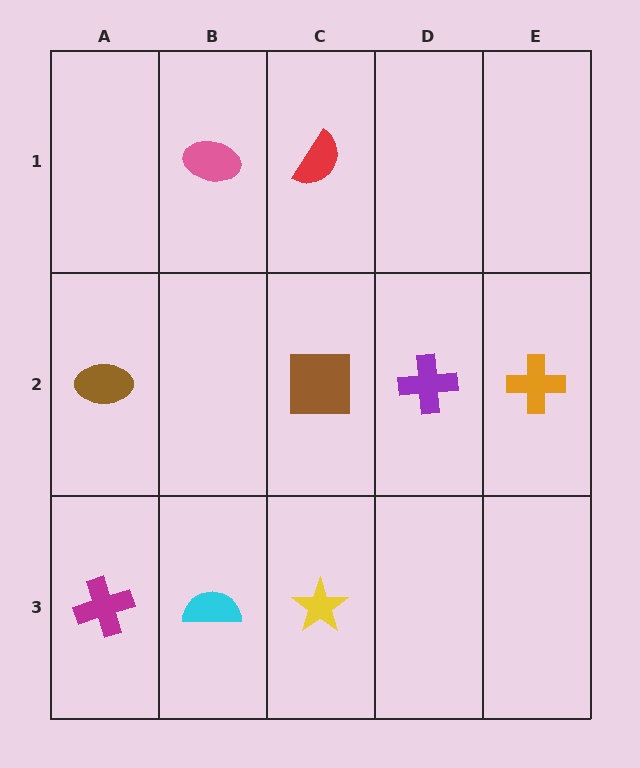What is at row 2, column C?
A brown square.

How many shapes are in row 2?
4 shapes.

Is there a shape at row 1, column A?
No, that cell is empty.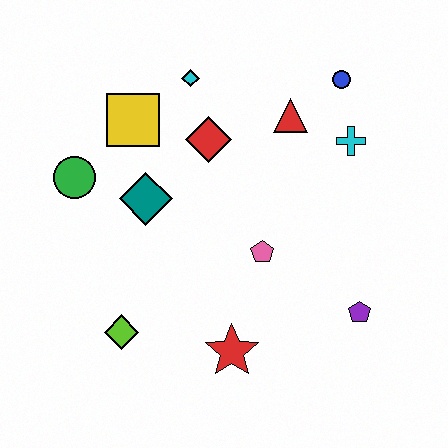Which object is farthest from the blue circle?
The lime diamond is farthest from the blue circle.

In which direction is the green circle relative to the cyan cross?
The green circle is to the left of the cyan cross.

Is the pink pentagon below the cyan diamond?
Yes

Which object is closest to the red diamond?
The cyan diamond is closest to the red diamond.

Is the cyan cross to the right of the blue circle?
Yes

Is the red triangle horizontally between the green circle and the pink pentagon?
No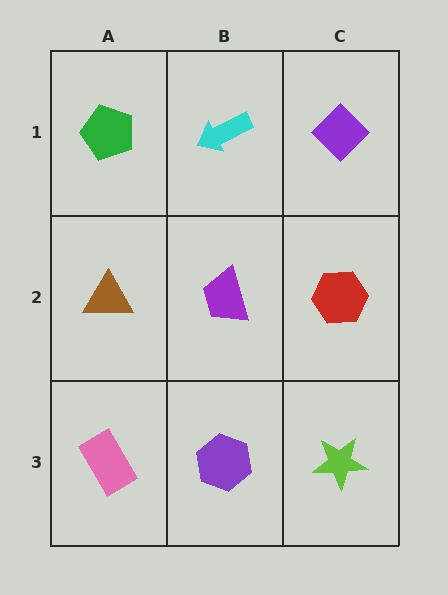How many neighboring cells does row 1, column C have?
2.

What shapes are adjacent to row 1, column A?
A brown triangle (row 2, column A), a cyan arrow (row 1, column B).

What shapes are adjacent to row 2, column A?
A green pentagon (row 1, column A), a pink rectangle (row 3, column A), a purple trapezoid (row 2, column B).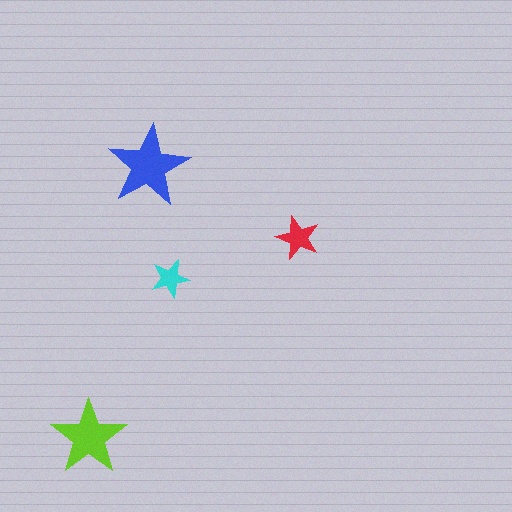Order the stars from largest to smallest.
the blue one, the lime one, the red one, the cyan one.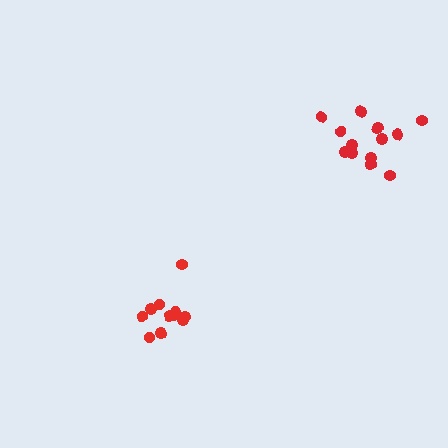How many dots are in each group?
Group 1: 11 dots, Group 2: 13 dots (24 total).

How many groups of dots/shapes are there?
There are 2 groups.